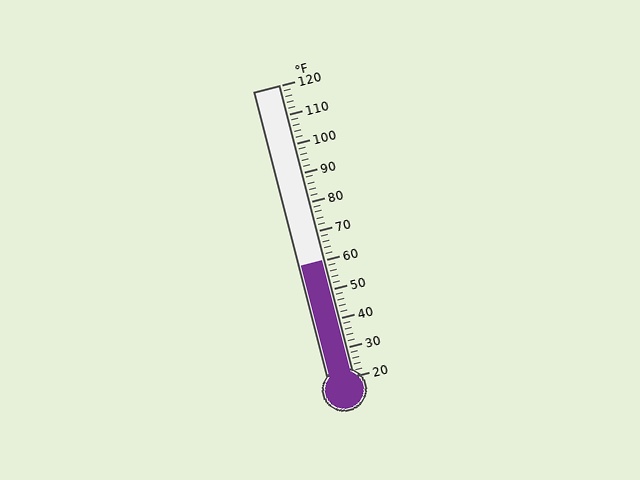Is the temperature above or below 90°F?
The temperature is below 90°F.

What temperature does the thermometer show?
The thermometer shows approximately 60°F.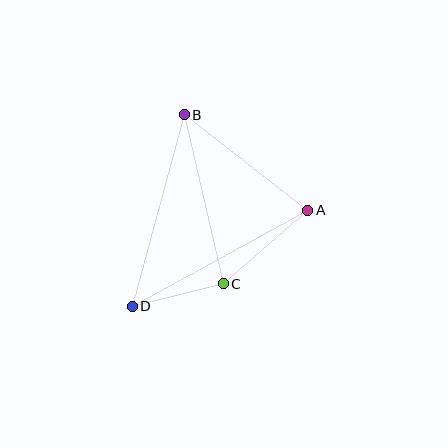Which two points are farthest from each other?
Points A and D are farthest from each other.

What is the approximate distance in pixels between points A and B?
The distance between A and B is approximately 156 pixels.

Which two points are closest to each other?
Points C and D are closest to each other.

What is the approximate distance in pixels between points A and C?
The distance between A and C is approximately 112 pixels.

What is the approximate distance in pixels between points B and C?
The distance between B and C is approximately 174 pixels.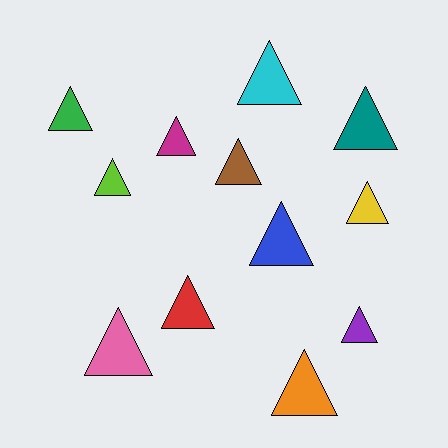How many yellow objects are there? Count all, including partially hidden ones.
There is 1 yellow object.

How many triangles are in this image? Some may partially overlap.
There are 12 triangles.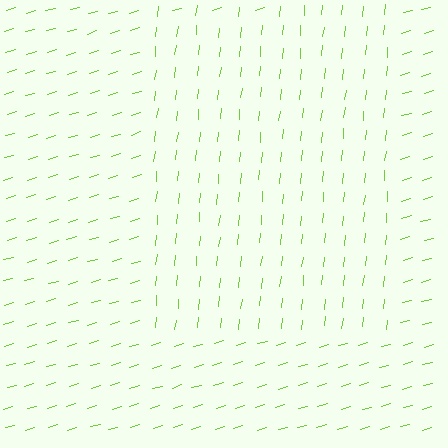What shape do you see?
I see a rectangle.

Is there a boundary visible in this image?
Yes, there is a texture boundary formed by a change in line orientation.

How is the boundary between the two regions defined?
The boundary is defined purely by a change in line orientation (approximately 67 degrees difference). All lines are the same color and thickness.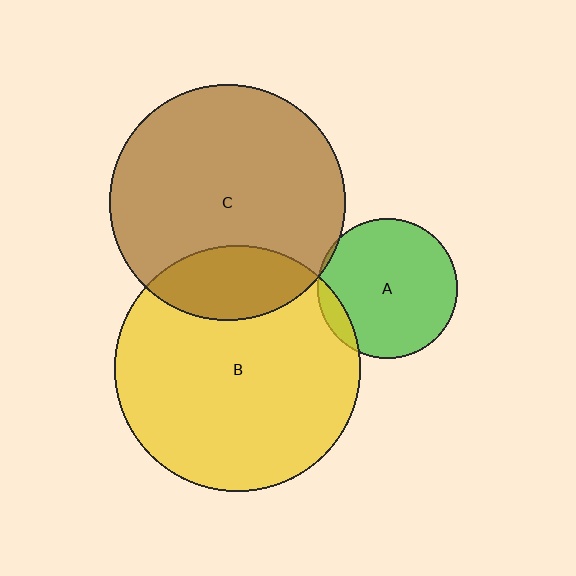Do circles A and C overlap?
Yes.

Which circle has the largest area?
Circle B (yellow).